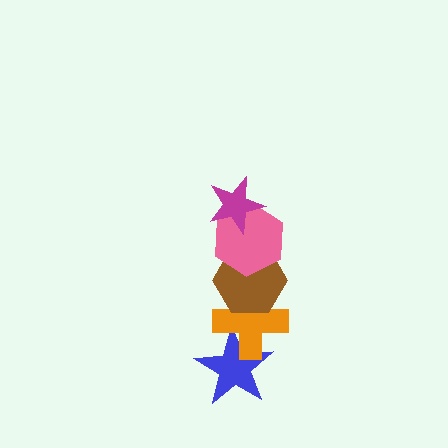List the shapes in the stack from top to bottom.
From top to bottom: the magenta star, the pink hexagon, the brown hexagon, the orange cross, the blue star.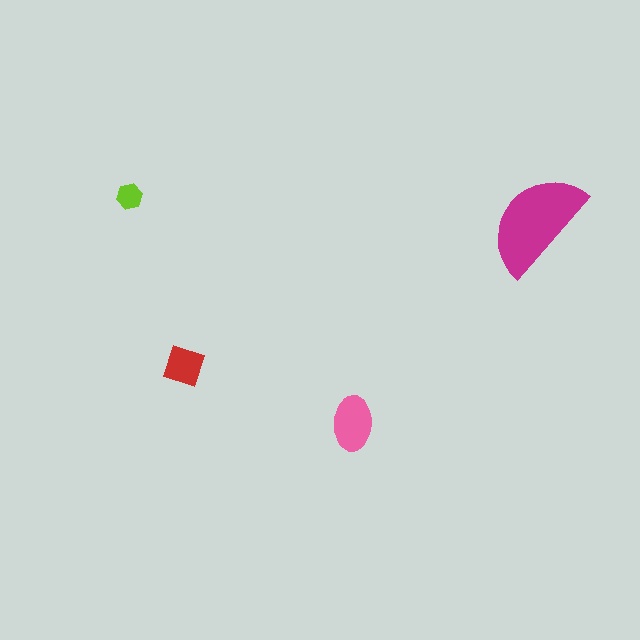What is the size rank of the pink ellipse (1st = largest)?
2nd.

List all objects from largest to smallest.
The magenta semicircle, the pink ellipse, the red diamond, the lime hexagon.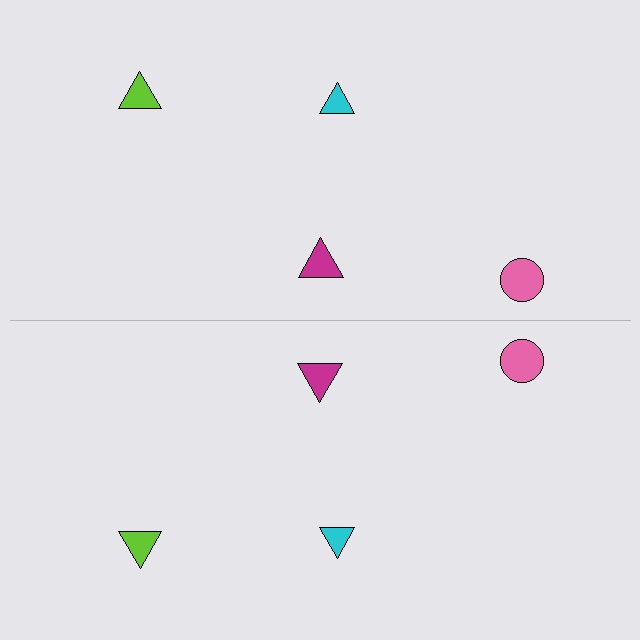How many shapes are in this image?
There are 8 shapes in this image.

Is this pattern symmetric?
Yes, this pattern has bilateral (reflection) symmetry.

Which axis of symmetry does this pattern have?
The pattern has a horizontal axis of symmetry running through the center of the image.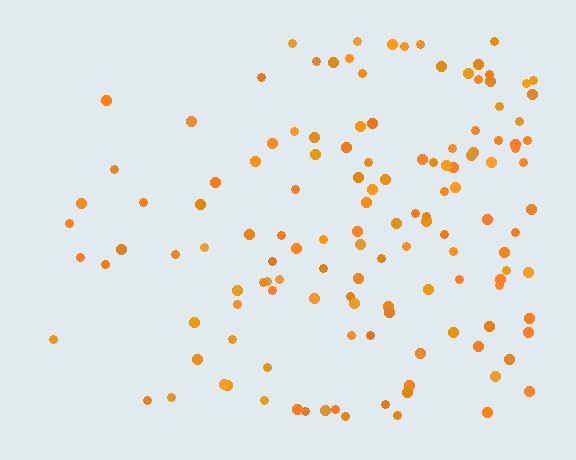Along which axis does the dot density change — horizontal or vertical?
Horizontal.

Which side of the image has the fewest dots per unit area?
The left.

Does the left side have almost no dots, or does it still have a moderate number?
Still a moderate number, just noticeably fewer than the right.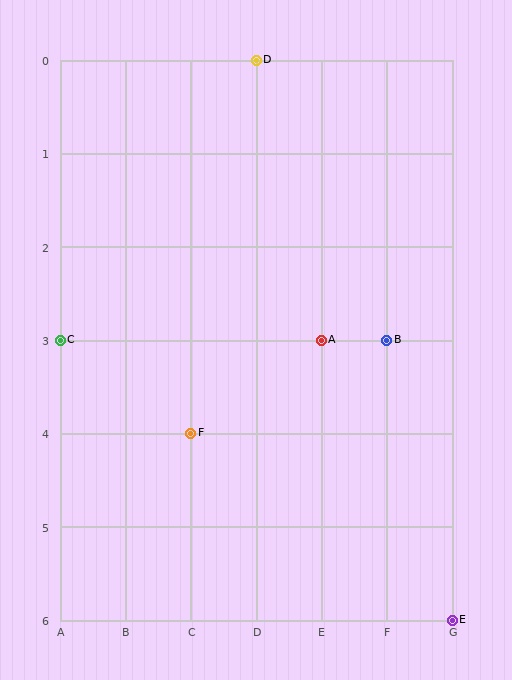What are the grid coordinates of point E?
Point E is at grid coordinates (G, 6).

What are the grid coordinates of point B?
Point B is at grid coordinates (F, 3).